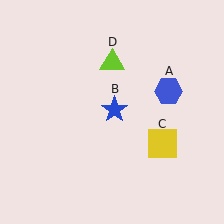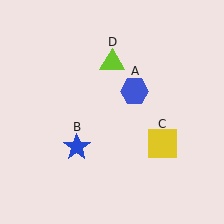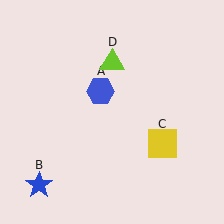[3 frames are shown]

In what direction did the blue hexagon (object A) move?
The blue hexagon (object A) moved left.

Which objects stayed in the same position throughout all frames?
Yellow square (object C) and lime triangle (object D) remained stationary.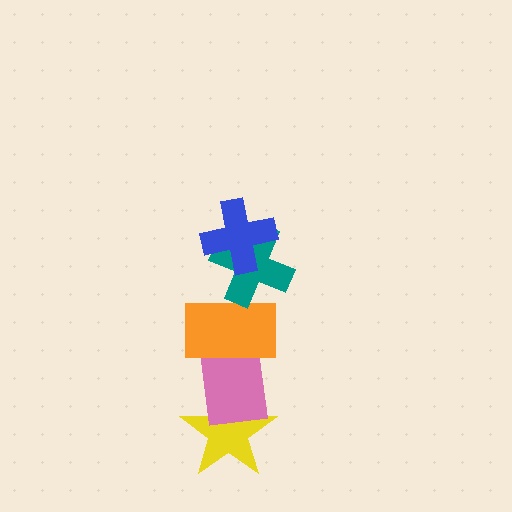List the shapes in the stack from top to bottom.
From top to bottom: the blue cross, the teal cross, the orange rectangle, the pink rectangle, the yellow star.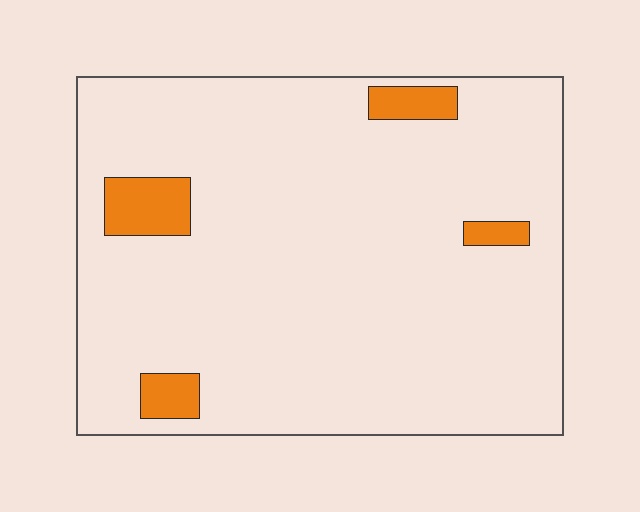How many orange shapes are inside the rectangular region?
4.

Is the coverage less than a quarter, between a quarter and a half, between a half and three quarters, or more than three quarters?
Less than a quarter.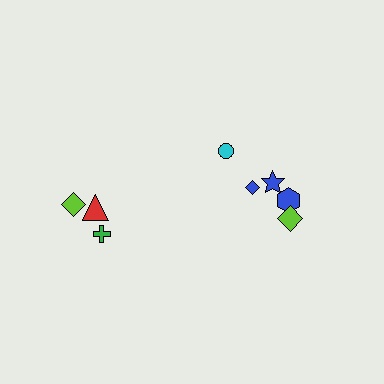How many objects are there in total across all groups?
There are 8 objects.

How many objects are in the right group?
There are 5 objects.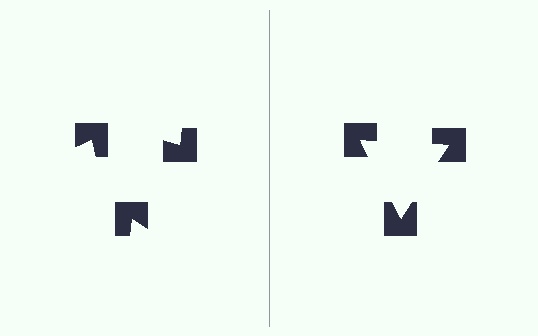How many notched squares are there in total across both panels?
6 — 3 on each side.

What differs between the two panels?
The notched squares are positioned identically on both sides; only the wedge orientations differ. On the right they align to a triangle; on the left they are misaligned.